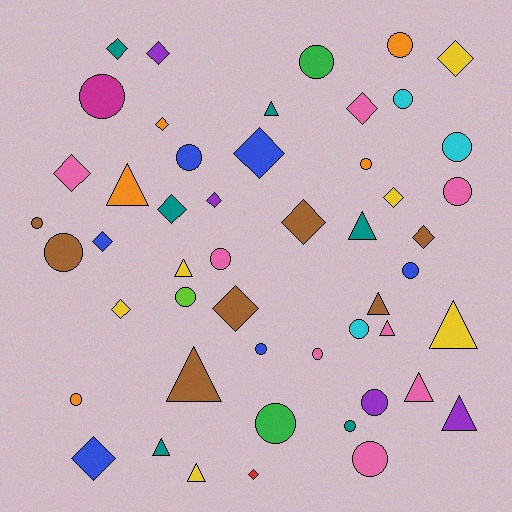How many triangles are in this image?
There are 12 triangles.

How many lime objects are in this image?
There is 1 lime object.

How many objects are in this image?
There are 50 objects.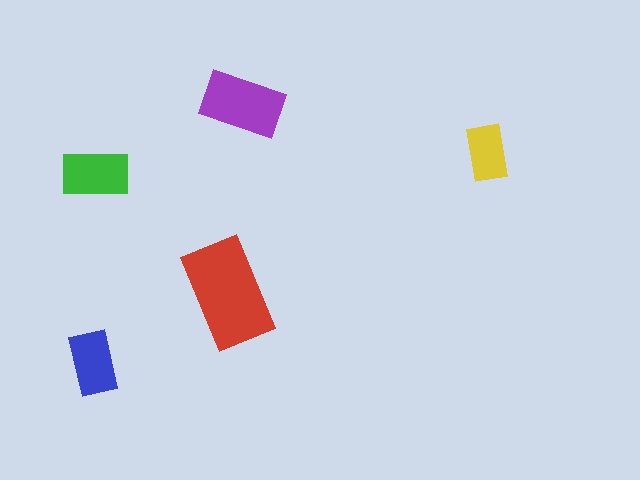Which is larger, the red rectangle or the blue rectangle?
The red one.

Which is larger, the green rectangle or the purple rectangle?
The purple one.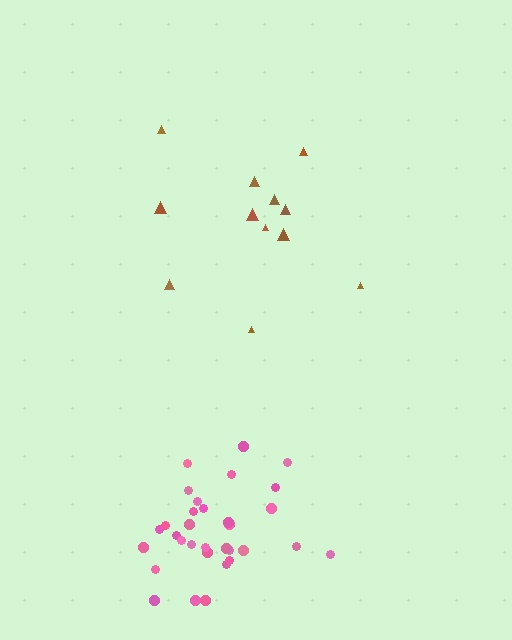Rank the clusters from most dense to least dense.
pink, brown.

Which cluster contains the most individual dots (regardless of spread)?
Pink (32).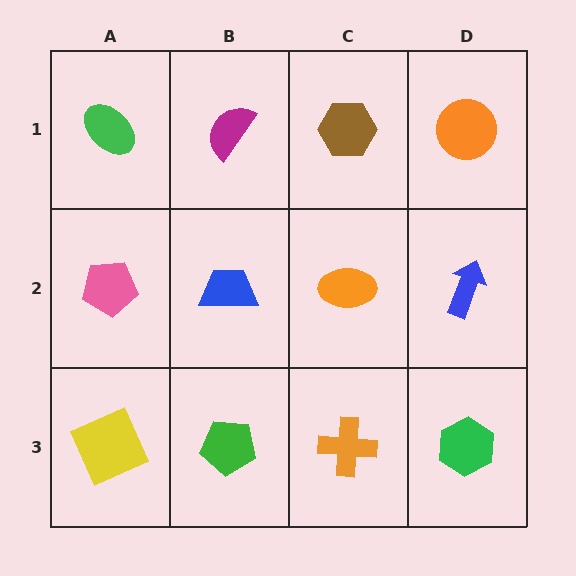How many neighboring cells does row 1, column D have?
2.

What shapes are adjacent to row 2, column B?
A magenta semicircle (row 1, column B), a green pentagon (row 3, column B), a pink pentagon (row 2, column A), an orange ellipse (row 2, column C).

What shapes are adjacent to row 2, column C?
A brown hexagon (row 1, column C), an orange cross (row 3, column C), a blue trapezoid (row 2, column B), a blue arrow (row 2, column D).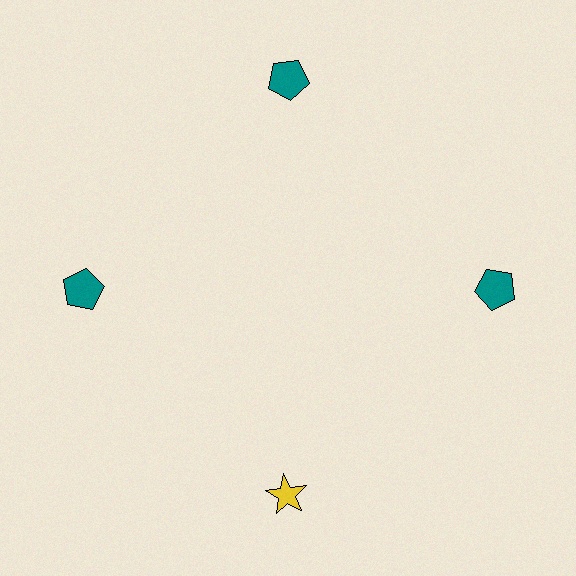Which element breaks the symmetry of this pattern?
The yellow star at roughly the 6 o'clock position breaks the symmetry. All other shapes are teal pentagons.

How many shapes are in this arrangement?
There are 4 shapes arranged in a ring pattern.